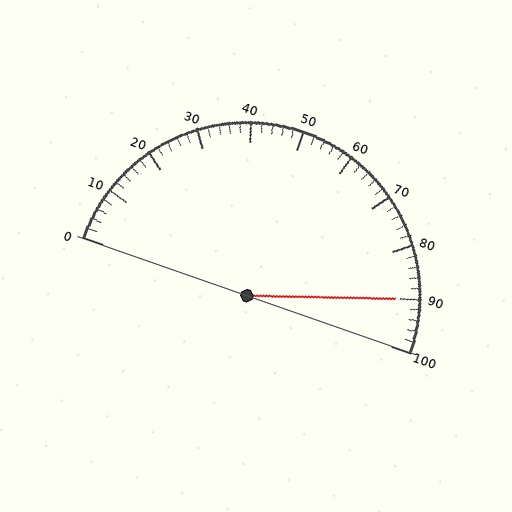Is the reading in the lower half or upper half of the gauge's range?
The reading is in the upper half of the range (0 to 100).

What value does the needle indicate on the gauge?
The needle indicates approximately 90.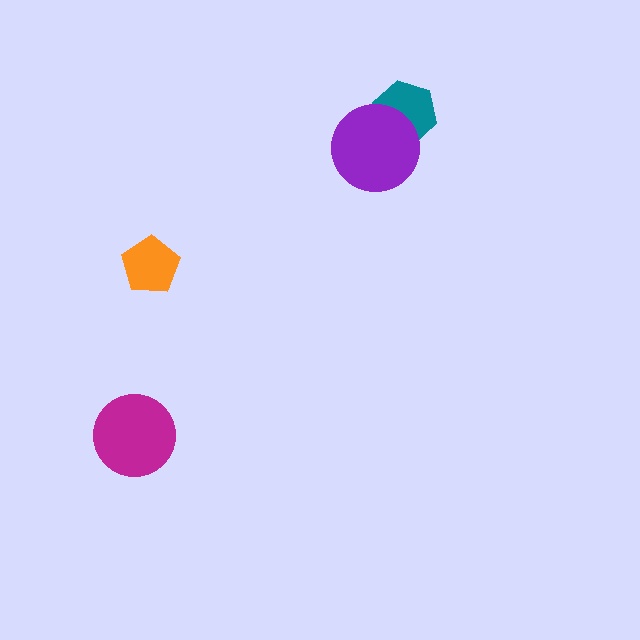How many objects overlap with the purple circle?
1 object overlaps with the purple circle.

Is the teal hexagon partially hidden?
Yes, it is partially covered by another shape.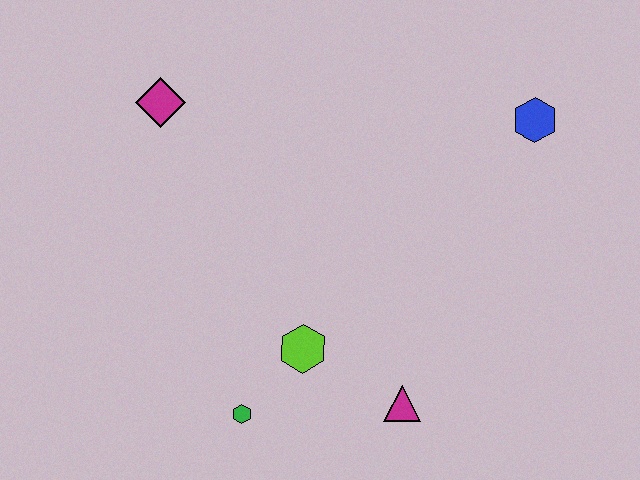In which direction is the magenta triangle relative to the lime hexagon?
The magenta triangle is to the right of the lime hexagon.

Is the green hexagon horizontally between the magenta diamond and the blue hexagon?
Yes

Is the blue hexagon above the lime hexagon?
Yes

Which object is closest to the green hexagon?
The lime hexagon is closest to the green hexagon.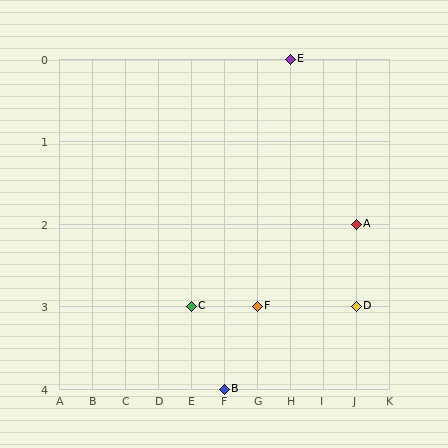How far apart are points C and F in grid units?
Points C and F are 2 columns apart.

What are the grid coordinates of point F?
Point F is at grid coordinates (G, 3).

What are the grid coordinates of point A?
Point A is at grid coordinates (J, 2).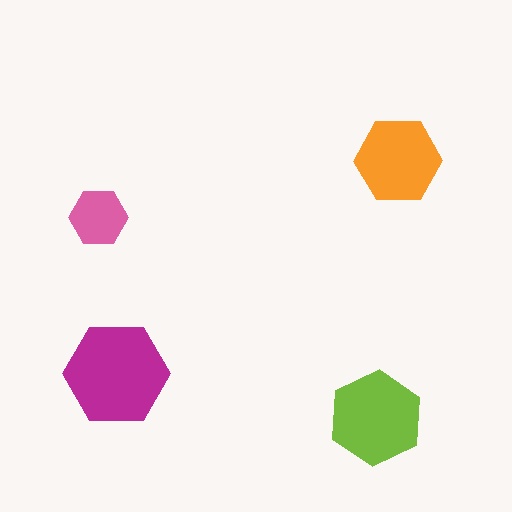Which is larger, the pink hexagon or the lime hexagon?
The lime one.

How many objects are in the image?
There are 4 objects in the image.